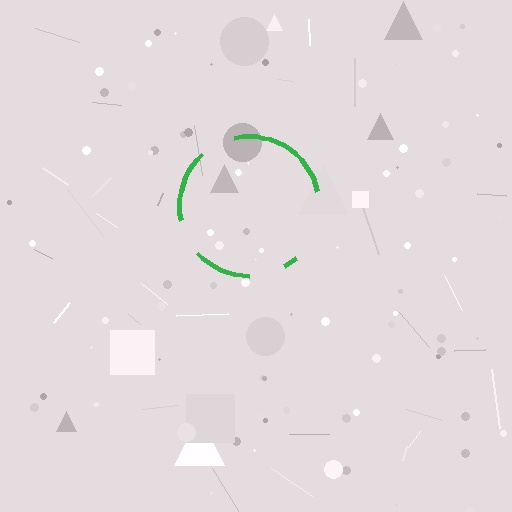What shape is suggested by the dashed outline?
The dashed outline suggests a circle.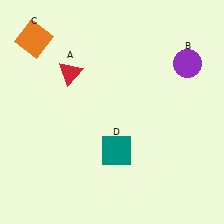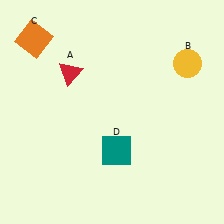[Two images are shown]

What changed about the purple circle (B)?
In Image 1, B is purple. In Image 2, it changed to yellow.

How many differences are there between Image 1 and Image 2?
There is 1 difference between the two images.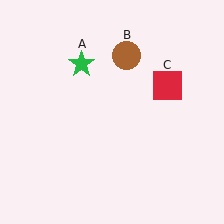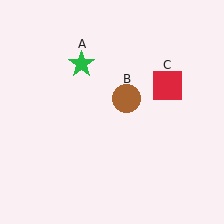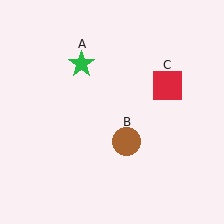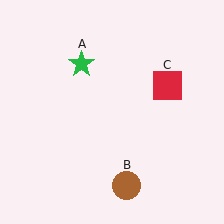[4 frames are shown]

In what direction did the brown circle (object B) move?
The brown circle (object B) moved down.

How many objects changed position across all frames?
1 object changed position: brown circle (object B).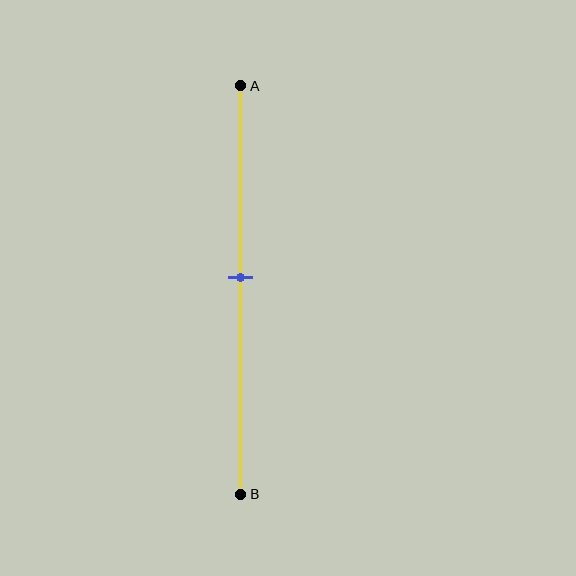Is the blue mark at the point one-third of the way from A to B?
No, the mark is at about 45% from A, not at the 33% one-third point.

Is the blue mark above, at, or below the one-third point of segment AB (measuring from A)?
The blue mark is below the one-third point of segment AB.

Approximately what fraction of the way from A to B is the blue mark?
The blue mark is approximately 45% of the way from A to B.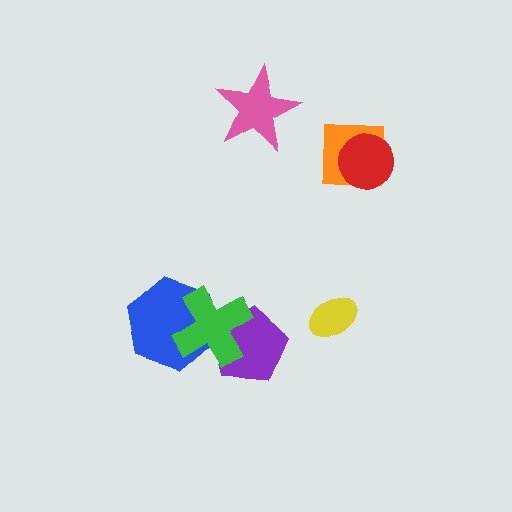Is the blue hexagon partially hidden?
Yes, it is partially covered by another shape.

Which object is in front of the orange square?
The red circle is in front of the orange square.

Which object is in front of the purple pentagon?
The green cross is in front of the purple pentagon.